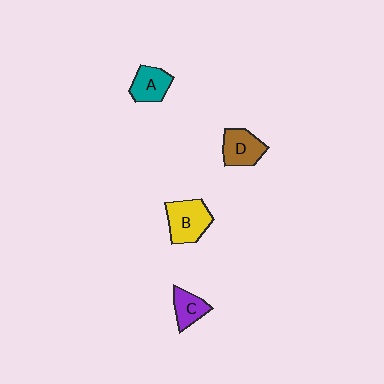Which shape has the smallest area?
Shape C (purple).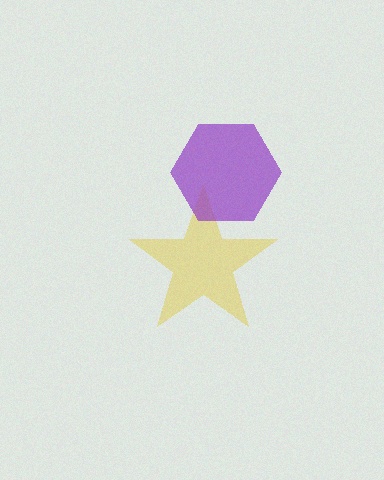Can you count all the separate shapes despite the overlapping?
Yes, there are 2 separate shapes.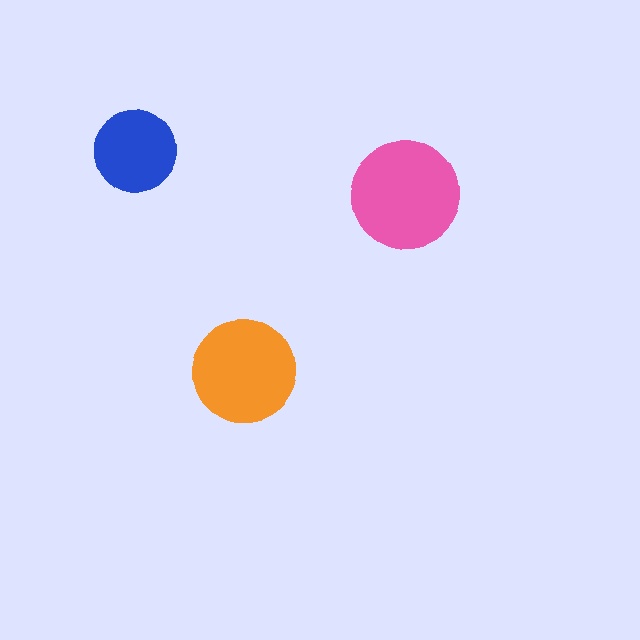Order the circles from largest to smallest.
the pink one, the orange one, the blue one.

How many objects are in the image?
There are 3 objects in the image.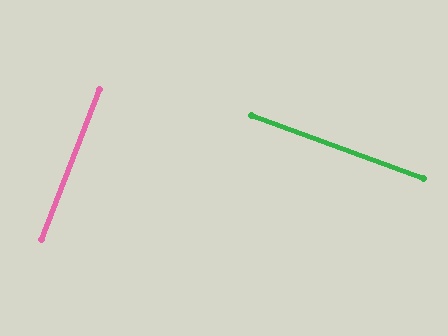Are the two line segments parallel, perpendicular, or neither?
Perpendicular — they meet at approximately 89°.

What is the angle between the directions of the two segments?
Approximately 89 degrees.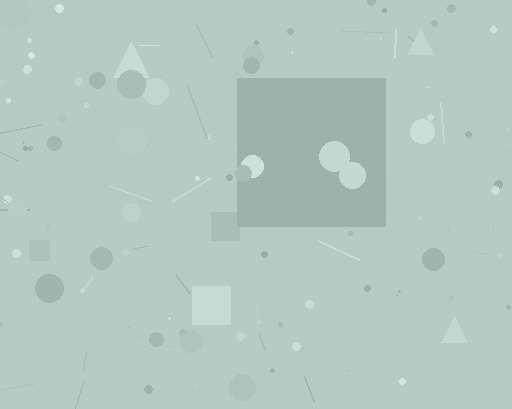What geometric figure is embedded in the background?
A square is embedded in the background.